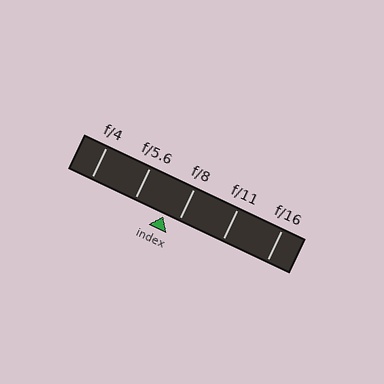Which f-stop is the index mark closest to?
The index mark is closest to f/8.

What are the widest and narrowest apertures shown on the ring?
The widest aperture shown is f/4 and the narrowest is f/16.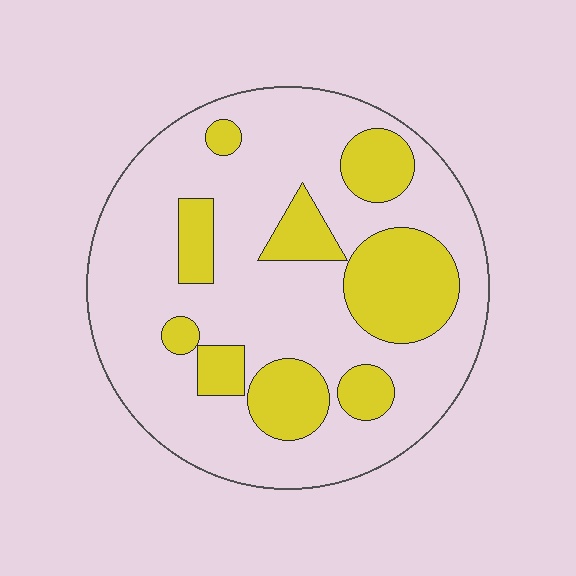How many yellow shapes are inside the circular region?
9.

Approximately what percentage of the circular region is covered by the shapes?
Approximately 25%.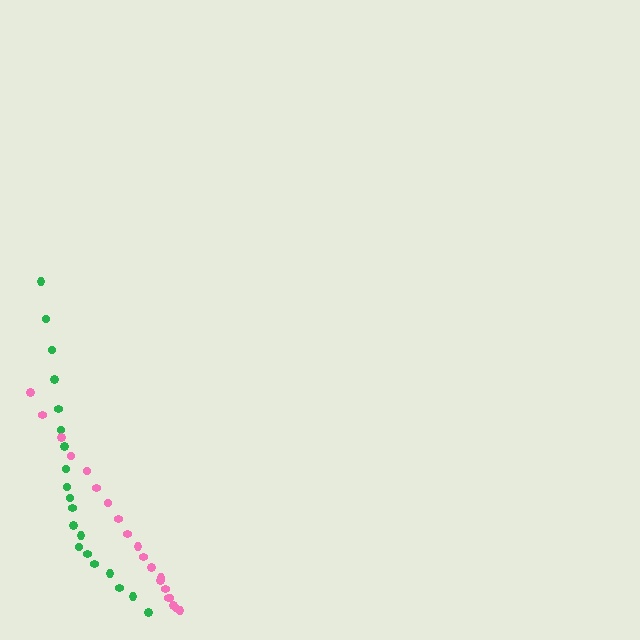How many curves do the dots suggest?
There are 2 distinct paths.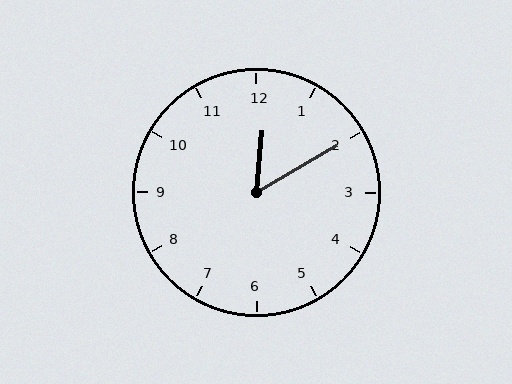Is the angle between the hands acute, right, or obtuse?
It is acute.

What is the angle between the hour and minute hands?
Approximately 55 degrees.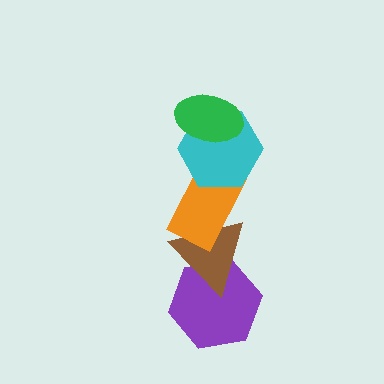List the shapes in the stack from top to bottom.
From top to bottom: the green ellipse, the cyan hexagon, the orange rectangle, the brown triangle, the purple hexagon.